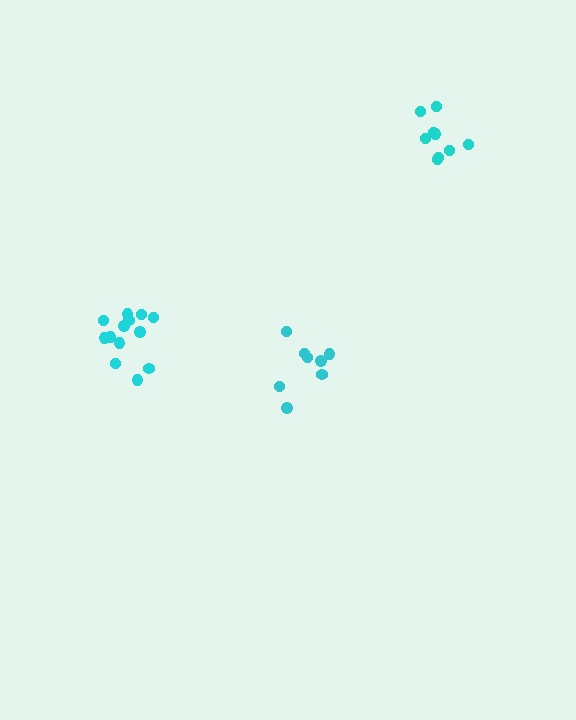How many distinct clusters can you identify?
There are 3 distinct clusters.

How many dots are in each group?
Group 1: 13 dots, Group 2: 8 dots, Group 3: 9 dots (30 total).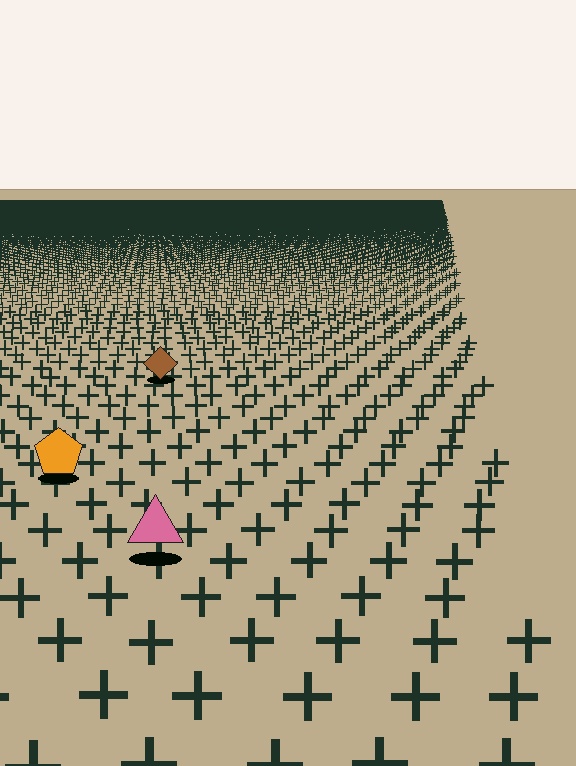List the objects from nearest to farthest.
From nearest to farthest: the pink triangle, the orange pentagon, the brown diamond.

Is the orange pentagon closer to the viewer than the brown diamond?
Yes. The orange pentagon is closer — you can tell from the texture gradient: the ground texture is coarser near it.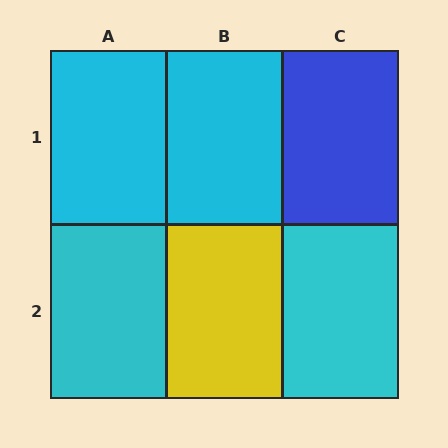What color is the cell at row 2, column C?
Cyan.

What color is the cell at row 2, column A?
Cyan.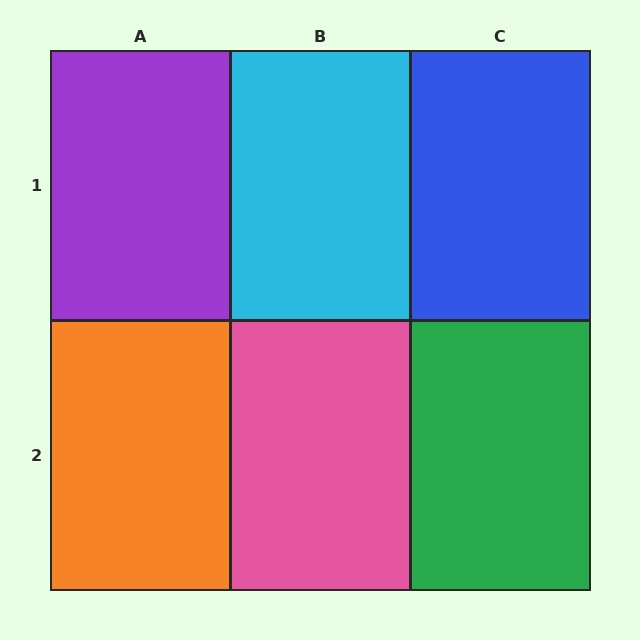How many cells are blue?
1 cell is blue.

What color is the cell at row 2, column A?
Orange.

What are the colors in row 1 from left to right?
Purple, cyan, blue.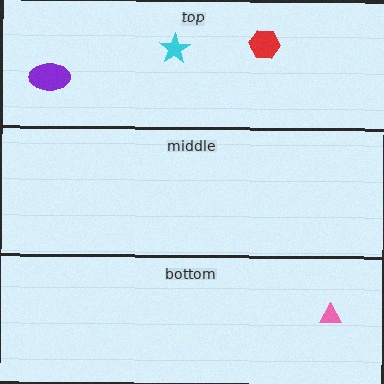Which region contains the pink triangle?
The bottom region.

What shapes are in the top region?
The red hexagon, the cyan star, the purple ellipse.